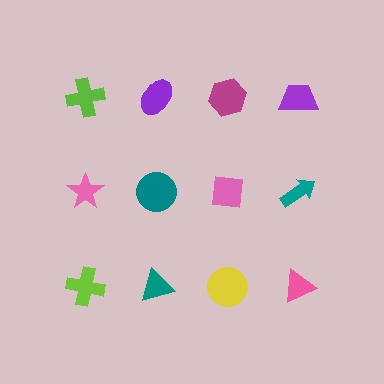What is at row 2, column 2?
A teal circle.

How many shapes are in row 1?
4 shapes.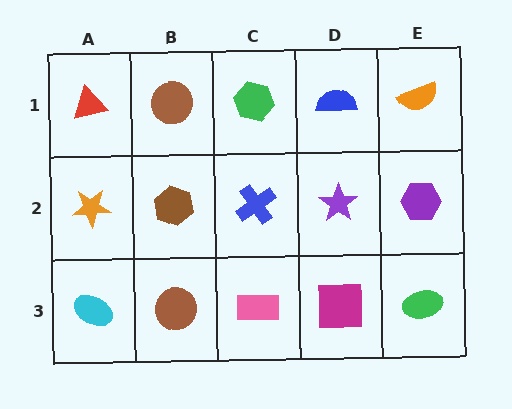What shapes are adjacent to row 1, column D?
A purple star (row 2, column D), a green hexagon (row 1, column C), an orange semicircle (row 1, column E).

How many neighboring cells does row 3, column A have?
2.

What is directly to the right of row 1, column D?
An orange semicircle.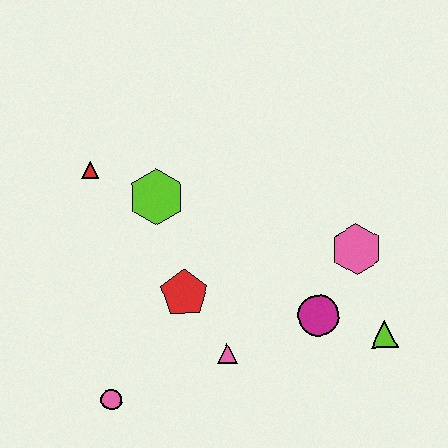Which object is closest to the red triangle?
The lime hexagon is closest to the red triangle.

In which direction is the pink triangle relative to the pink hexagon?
The pink triangle is to the left of the pink hexagon.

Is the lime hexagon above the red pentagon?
Yes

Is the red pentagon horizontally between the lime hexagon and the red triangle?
No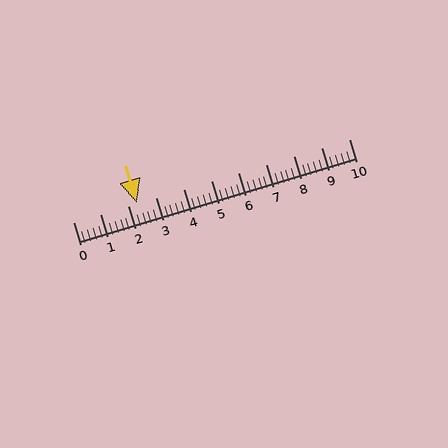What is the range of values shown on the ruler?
The ruler shows values from 0 to 10.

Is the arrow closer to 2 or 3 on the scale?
The arrow is closer to 2.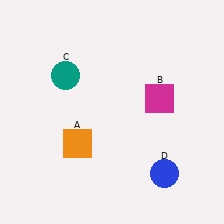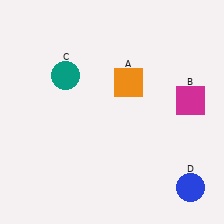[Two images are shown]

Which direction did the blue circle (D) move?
The blue circle (D) moved right.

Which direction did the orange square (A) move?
The orange square (A) moved up.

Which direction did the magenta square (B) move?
The magenta square (B) moved right.